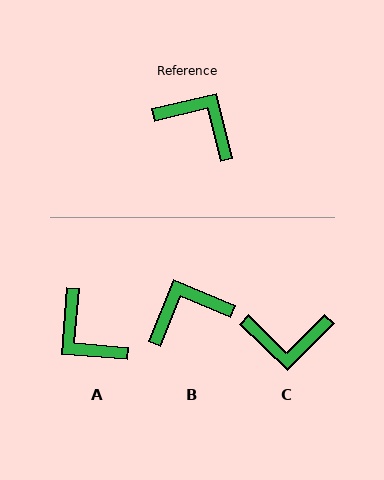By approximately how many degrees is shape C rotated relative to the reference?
Approximately 148 degrees clockwise.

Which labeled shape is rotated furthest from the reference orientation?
A, about 161 degrees away.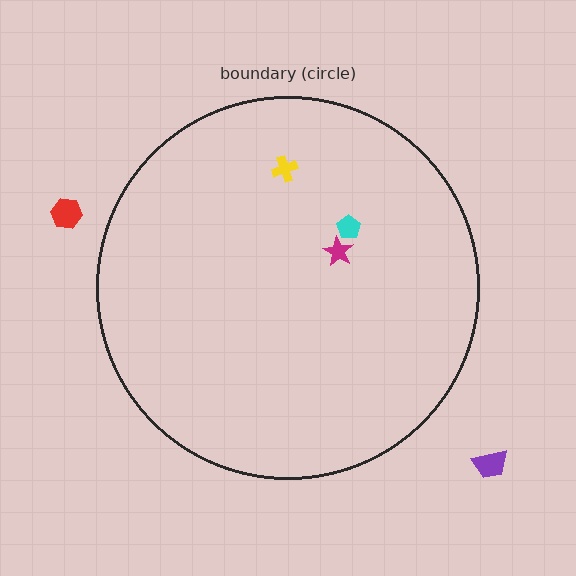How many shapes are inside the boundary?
3 inside, 2 outside.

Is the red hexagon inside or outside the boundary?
Outside.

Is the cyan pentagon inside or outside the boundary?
Inside.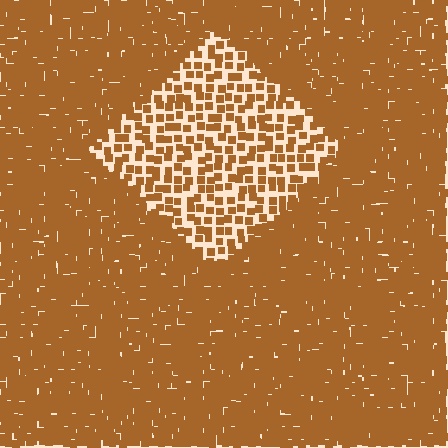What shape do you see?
I see a diamond.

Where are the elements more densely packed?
The elements are more densely packed outside the diamond boundary.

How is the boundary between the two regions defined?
The boundary is defined by a change in element density (approximately 2.6x ratio). All elements are the same color, size, and shape.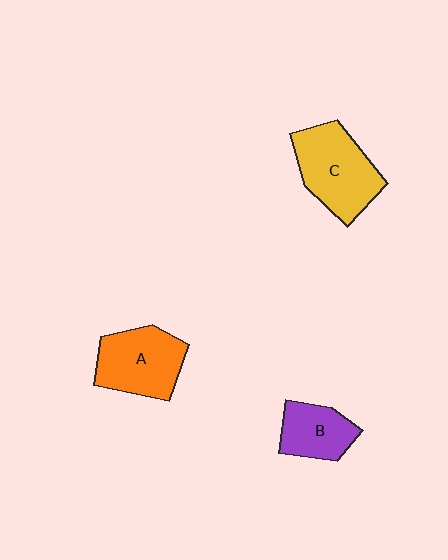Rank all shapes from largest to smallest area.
From largest to smallest: C (yellow), A (orange), B (purple).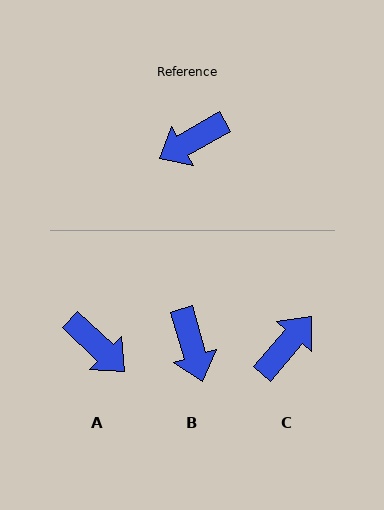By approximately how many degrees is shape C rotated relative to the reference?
Approximately 160 degrees clockwise.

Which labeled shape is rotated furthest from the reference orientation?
C, about 160 degrees away.